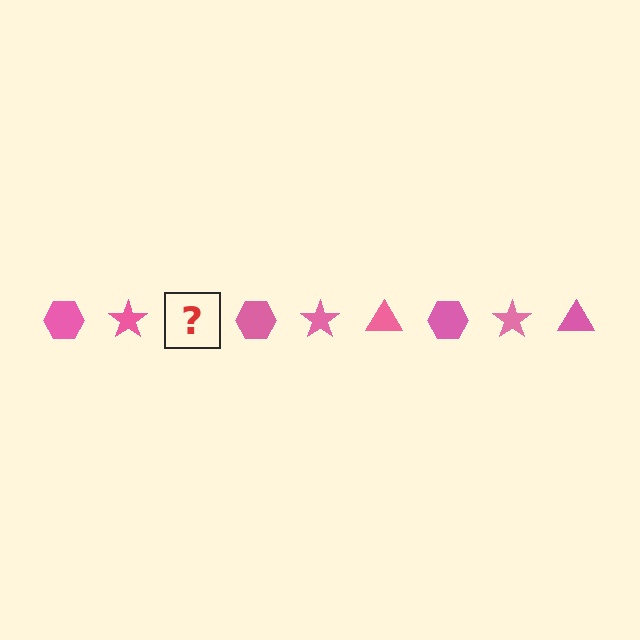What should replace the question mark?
The question mark should be replaced with a pink triangle.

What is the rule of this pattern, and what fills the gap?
The rule is that the pattern cycles through hexagon, star, triangle shapes in pink. The gap should be filled with a pink triangle.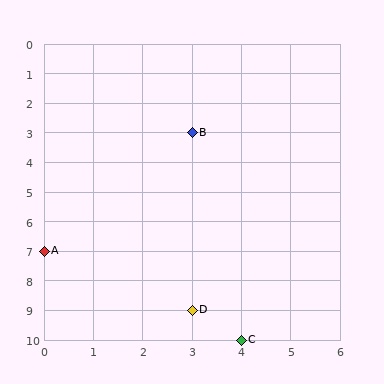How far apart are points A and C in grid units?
Points A and C are 4 columns and 3 rows apart (about 5.0 grid units diagonally).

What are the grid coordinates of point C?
Point C is at grid coordinates (4, 10).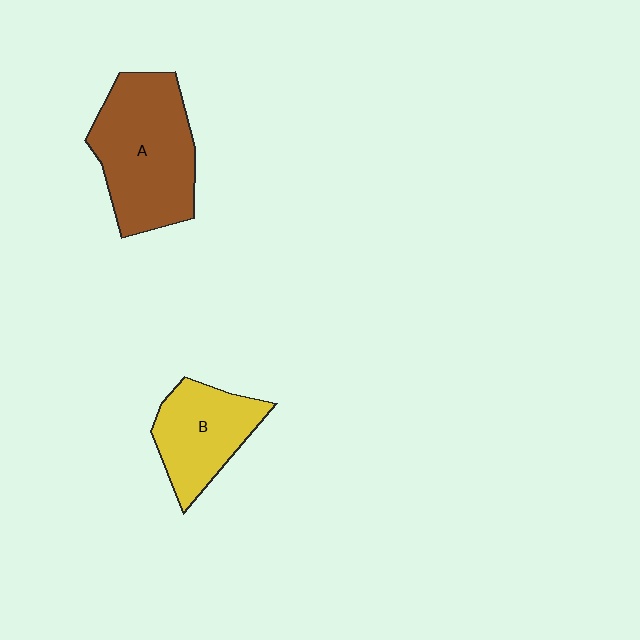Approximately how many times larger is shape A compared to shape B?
Approximately 1.6 times.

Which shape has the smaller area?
Shape B (yellow).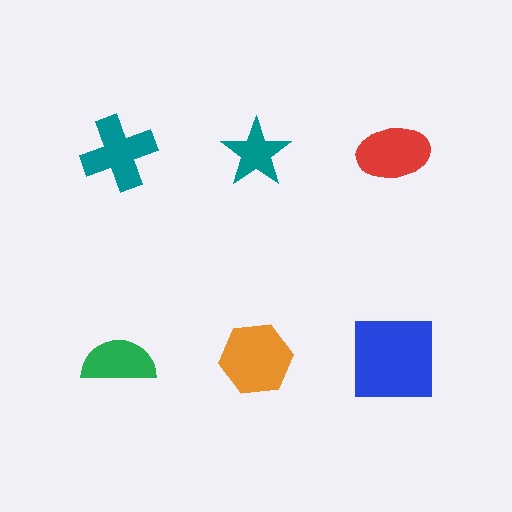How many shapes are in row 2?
3 shapes.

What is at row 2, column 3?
A blue square.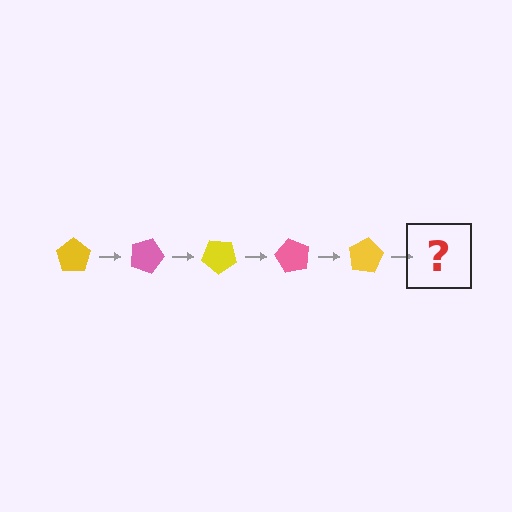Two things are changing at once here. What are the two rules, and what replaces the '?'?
The two rules are that it rotates 20 degrees each step and the color cycles through yellow and pink. The '?' should be a pink pentagon, rotated 100 degrees from the start.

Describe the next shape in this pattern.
It should be a pink pentagon, rotated 100 degrees from the start.